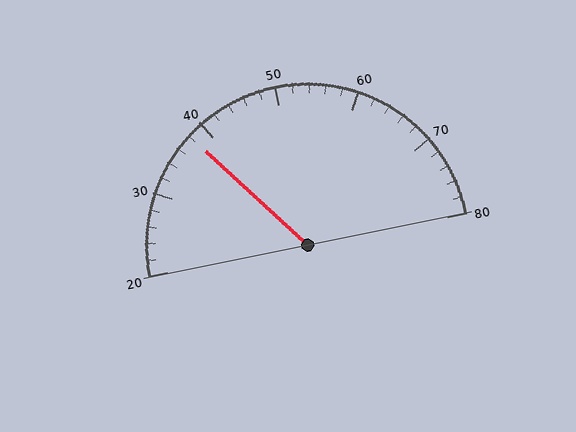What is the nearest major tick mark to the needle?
The nearest major tick mark is 40.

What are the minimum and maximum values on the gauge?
The gauge ranges from 20 to 80.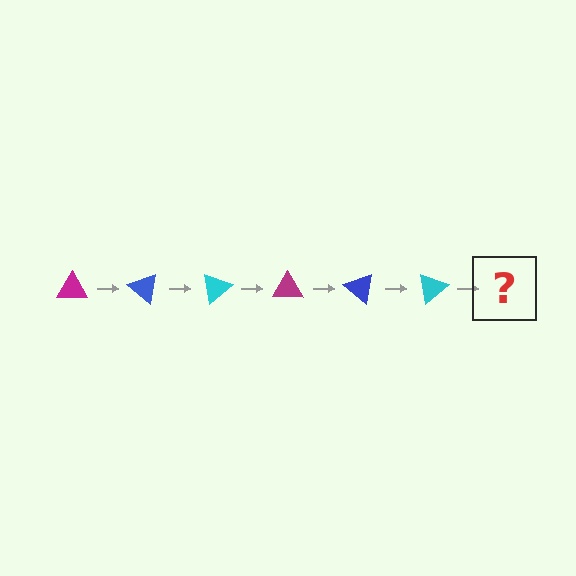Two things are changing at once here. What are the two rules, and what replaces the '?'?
The two rules are that it rotates 40 degrees each step and the color cycles through magenta, blue, and cyan. The '?' should be a magenta triangle, rotated 240 degrees from the start.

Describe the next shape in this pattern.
It should be a magenta triangle, rotated 240 degrees from the start.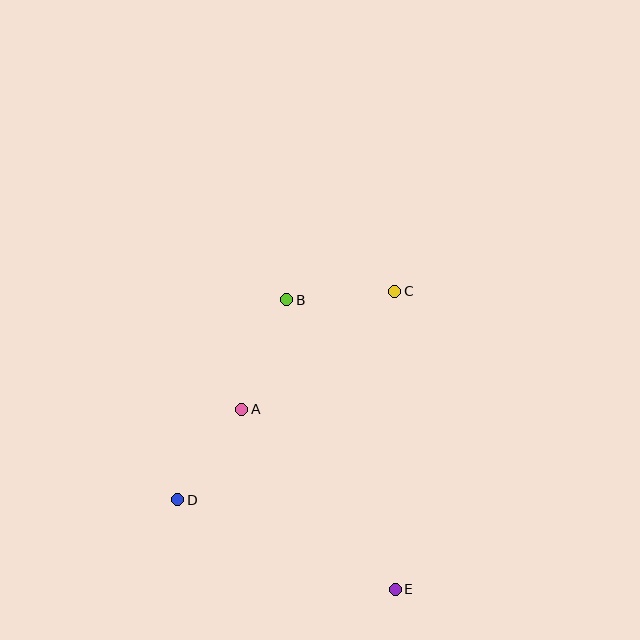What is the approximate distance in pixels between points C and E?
The distance between C and E is approximately 298 pixels.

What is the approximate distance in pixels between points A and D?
The distance between A and D is approximately 111 pixels.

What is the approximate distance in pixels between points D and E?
The distance between D and E is approximately 235 pixels.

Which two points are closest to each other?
Points B and C are closest to each other.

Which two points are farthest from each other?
Points B and E are farthest from each other.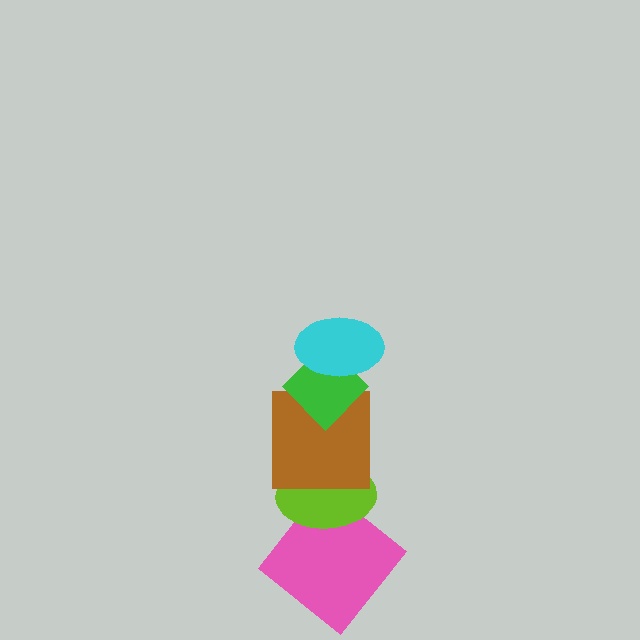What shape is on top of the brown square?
The green diamond is on top of the brown square.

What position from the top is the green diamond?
The green diamond is 2nd from the top.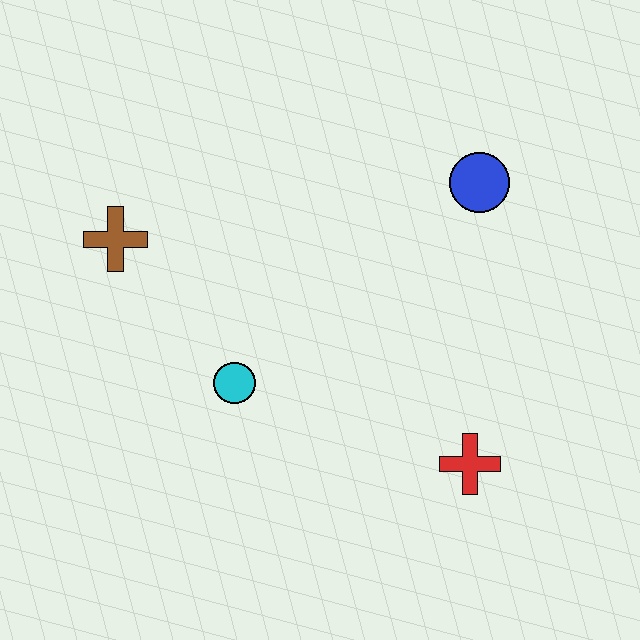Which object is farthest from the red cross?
The brown cross is farthest from the red cross.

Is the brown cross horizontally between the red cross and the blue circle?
No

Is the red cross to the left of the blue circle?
Yes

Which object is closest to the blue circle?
The red cross is closest to the blue circle.